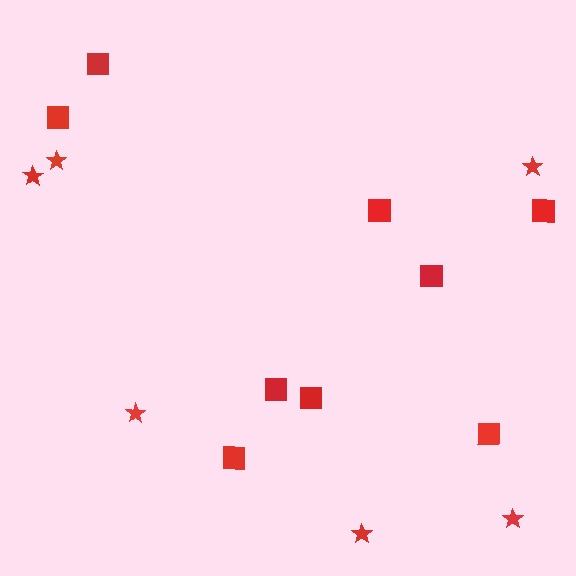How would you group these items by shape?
There are 2 groups: one group of stars (6) and one group of squares (9).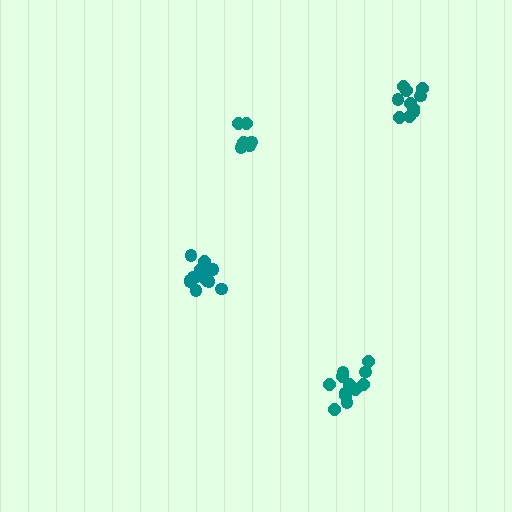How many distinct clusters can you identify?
There are 4 distinct clusters.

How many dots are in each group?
Group 1: 13 dots, Group 2: 13 dots, Group 3: 10 dots, Group 4: 7 dots (43 total).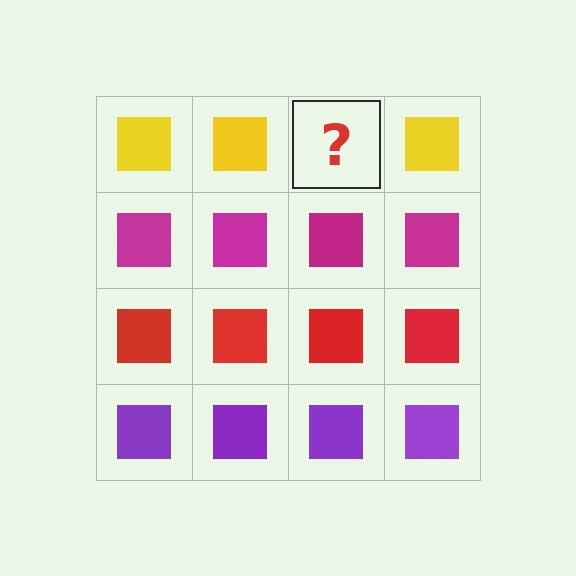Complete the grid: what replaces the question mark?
The question mark should be replaced with a yellow square.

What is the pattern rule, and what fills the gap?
The rule is that each row has a consistent color. The gap should be filled with a yellow square.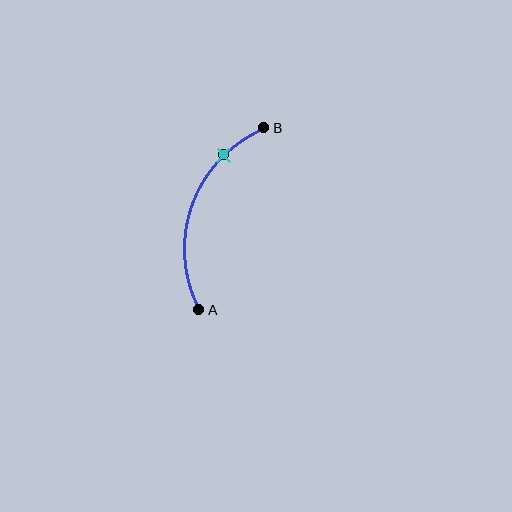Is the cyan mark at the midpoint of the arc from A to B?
No. The cyan mark lies on the arc but is closer to endpoint B. The arc midpoint would be at the point on the curve equidistant along the arc from both A and B.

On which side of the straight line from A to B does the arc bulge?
The arc bulges to the left of the straight line connecting A and B.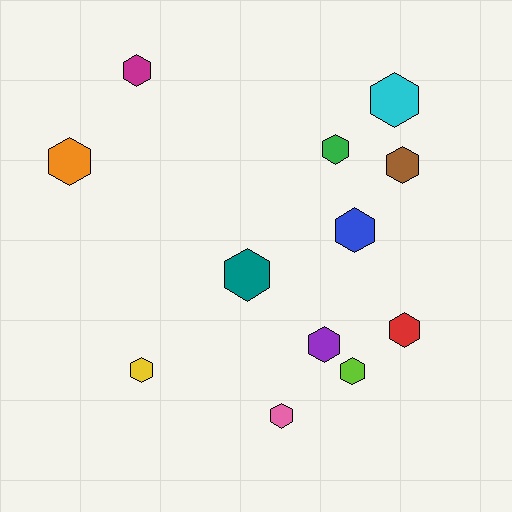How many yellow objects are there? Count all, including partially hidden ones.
There is 1 yellow object.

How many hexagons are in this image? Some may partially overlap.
There are 12 hexagons.